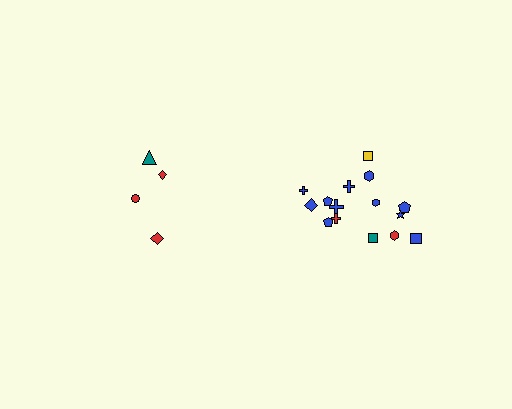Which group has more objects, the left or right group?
The right group.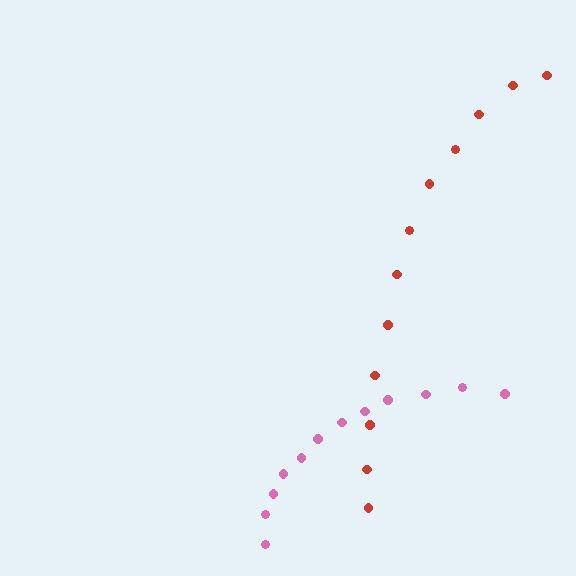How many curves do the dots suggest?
There are 2 distinct paths.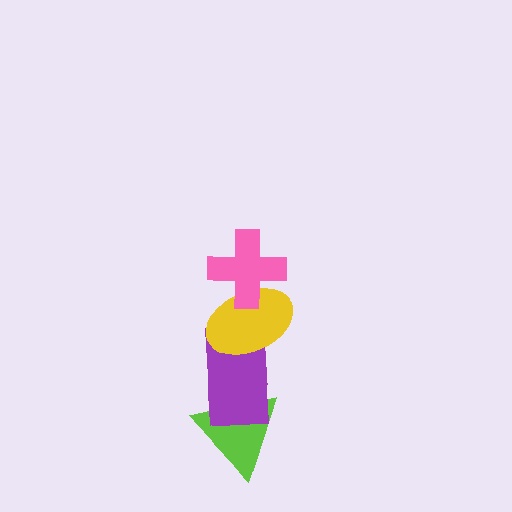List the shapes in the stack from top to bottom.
From top to bottom: the pink cross, the yellow ellipse, the purple rectangle, the lime triangle.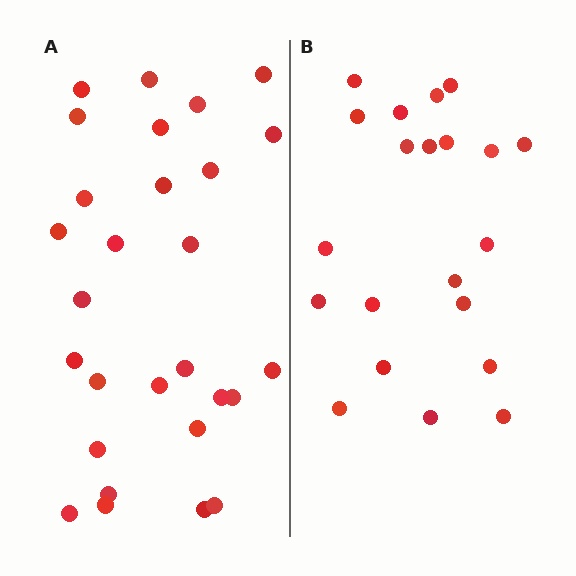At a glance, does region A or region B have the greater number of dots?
Region A (the left region) has more dots.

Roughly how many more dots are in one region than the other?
Region A has roughly 8 or so more dots than region B.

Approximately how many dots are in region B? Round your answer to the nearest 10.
About 20 dots. (The exact count is 21, which rounds to 20.)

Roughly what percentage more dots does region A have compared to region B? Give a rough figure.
About 35% more.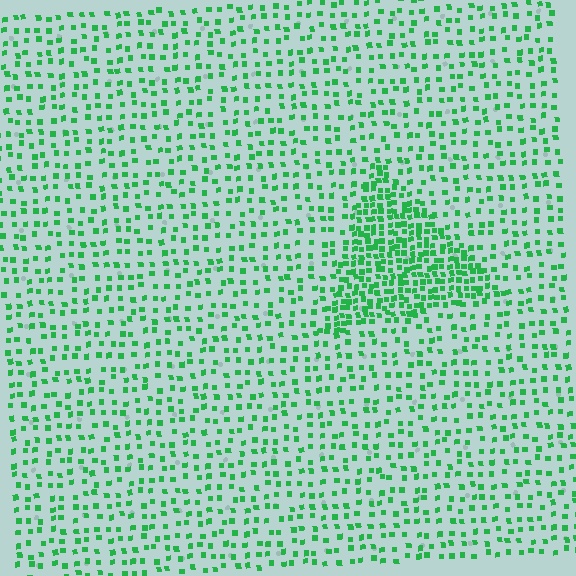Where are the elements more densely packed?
The elements are more densely packed inside the triangle boundary.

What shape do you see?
I see a triangle.